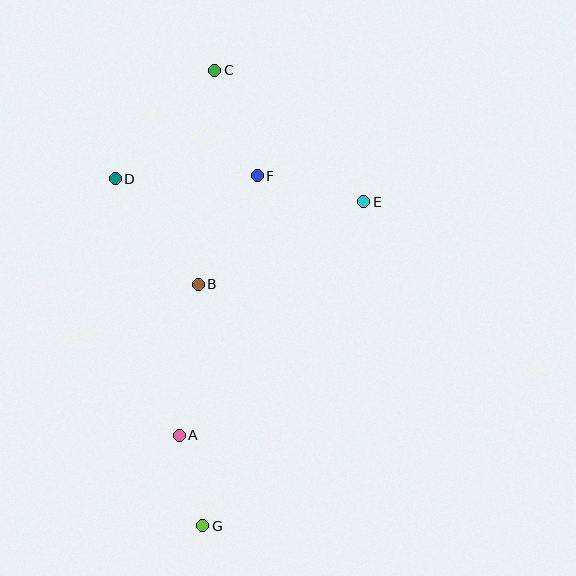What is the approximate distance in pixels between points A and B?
The distance between A and B is approximately 152 pixels.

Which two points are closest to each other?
Points A and G are closest to each other.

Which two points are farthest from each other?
Points C and G are farthest from each other.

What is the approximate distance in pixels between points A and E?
The distance between A and E is approximately 298 pixels.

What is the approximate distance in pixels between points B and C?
The distance between B and C is approximately 215 pixels.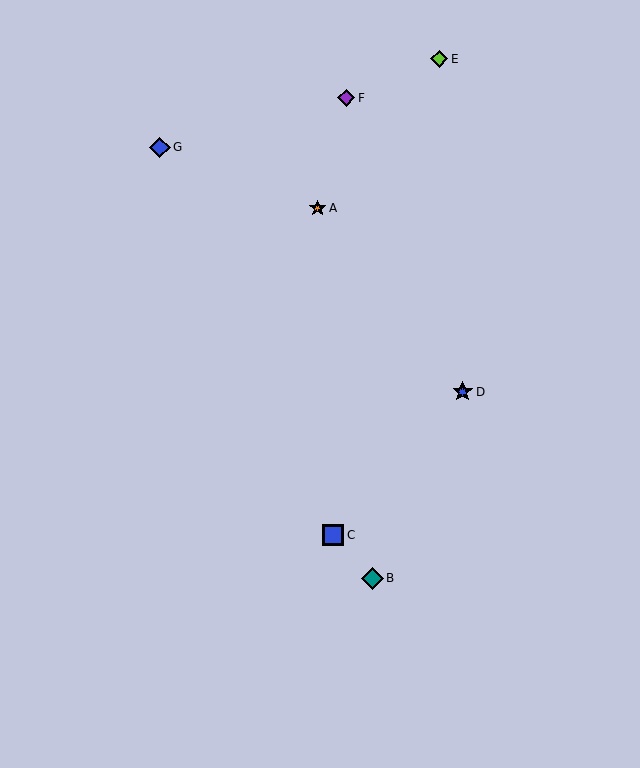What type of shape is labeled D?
Shape D is a blue star.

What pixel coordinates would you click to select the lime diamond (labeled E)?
Click at (439, 59) to select the lime diamond E.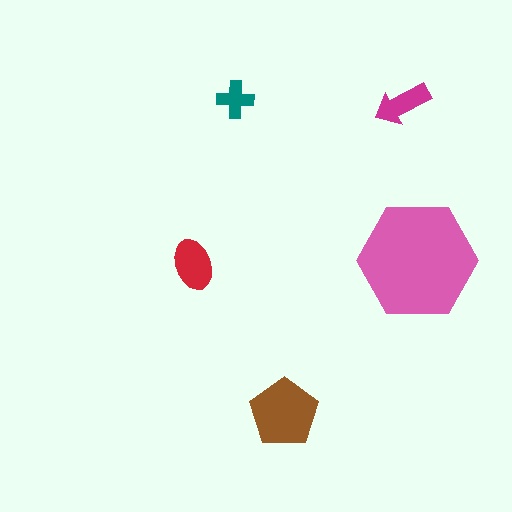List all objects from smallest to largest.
The teal cross, the magenta arrow, the red ellipse, the brown pentagon, the pink hexagon.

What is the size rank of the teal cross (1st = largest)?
5th.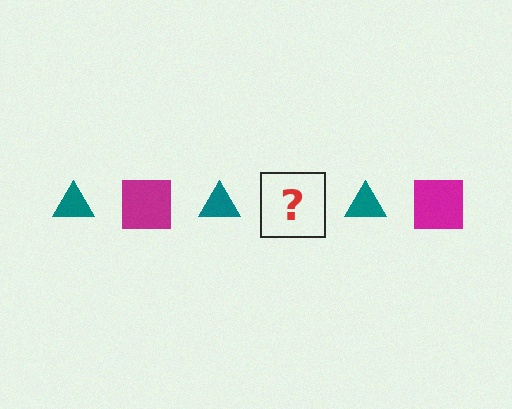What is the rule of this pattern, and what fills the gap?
The rule is that the pattern alternates between teal triangle and magenta square. The gap should be filled with a magenta square.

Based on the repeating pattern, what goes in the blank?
The blank should be a magenta square.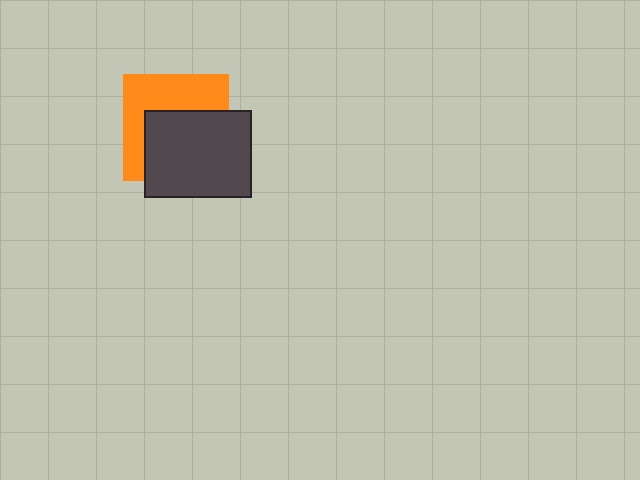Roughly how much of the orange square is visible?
About half of it is visible (roughly 46%).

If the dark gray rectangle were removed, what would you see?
You would see the complete orange square.